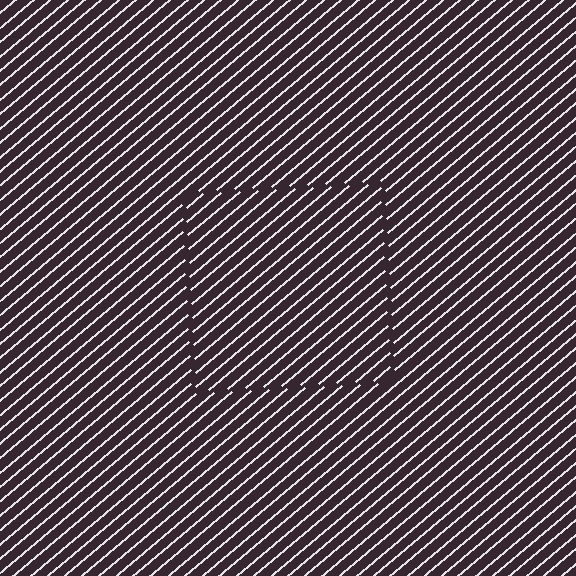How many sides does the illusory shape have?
4 sides — the line-ends trace a square.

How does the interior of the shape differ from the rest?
The interior of the shape contains the same grating, shifted by half a period — the contour is defined by the phase discontinuity where line-ends from the inner and outer gratings abut.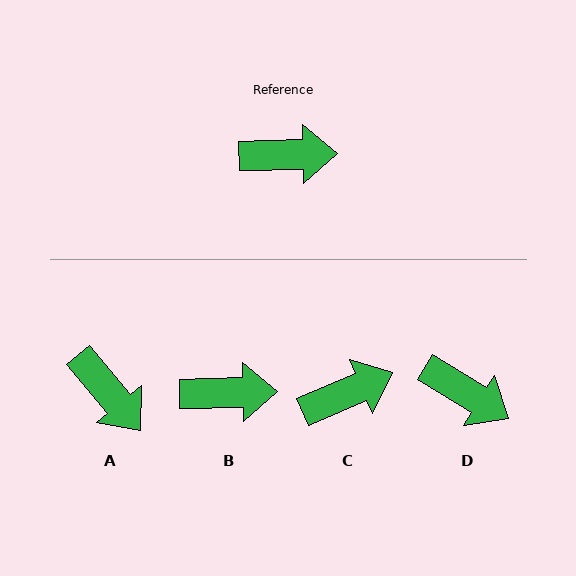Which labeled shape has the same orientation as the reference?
B.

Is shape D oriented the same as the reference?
No, it is off by about 33 degrees.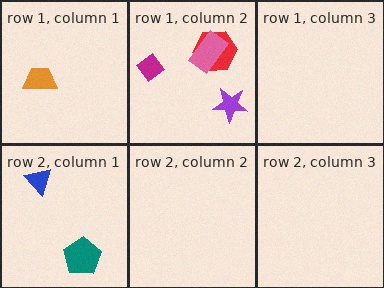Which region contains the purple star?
The row 1, column 2 region.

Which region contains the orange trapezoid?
The row 1, column 1 region.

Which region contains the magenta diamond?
The row 1, column 2 region.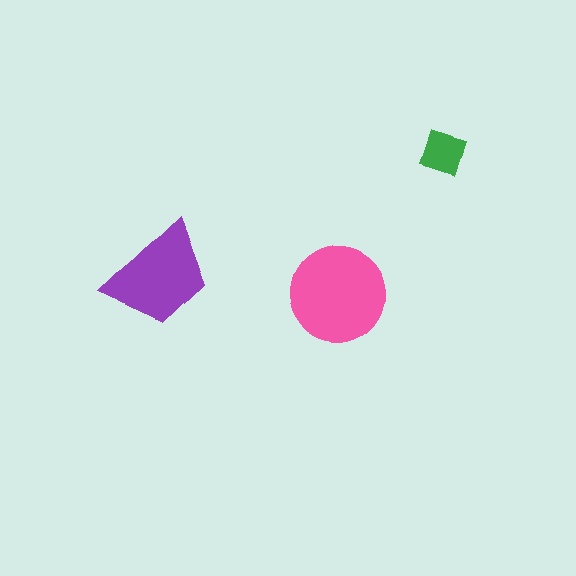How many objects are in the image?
There are 3 objects in the image.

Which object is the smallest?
The green diamond.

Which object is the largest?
The pink circle.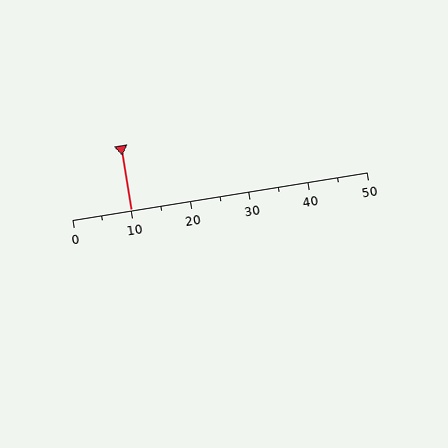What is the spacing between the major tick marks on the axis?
The major ticks are spaced 10 apart.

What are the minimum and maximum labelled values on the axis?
The axis runs from 0 to 50.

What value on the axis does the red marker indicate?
The marker indicates approximately 10.